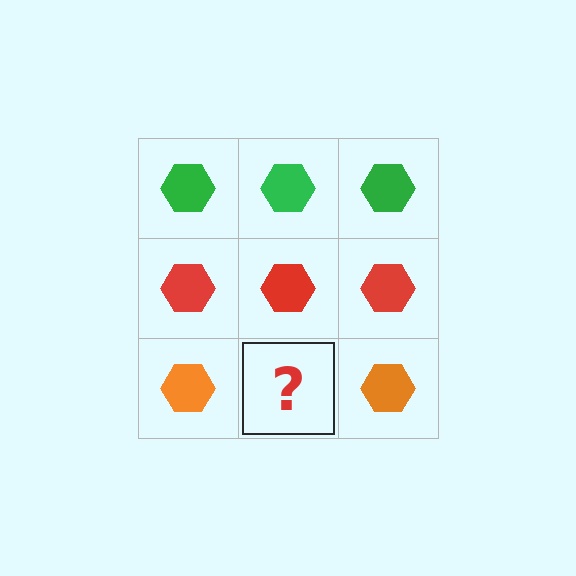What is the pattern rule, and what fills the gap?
The rule is that each row has a consistent color. The gap should be filled with an orange hexagon.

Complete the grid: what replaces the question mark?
The question mark should be replaced with an orange hexagon.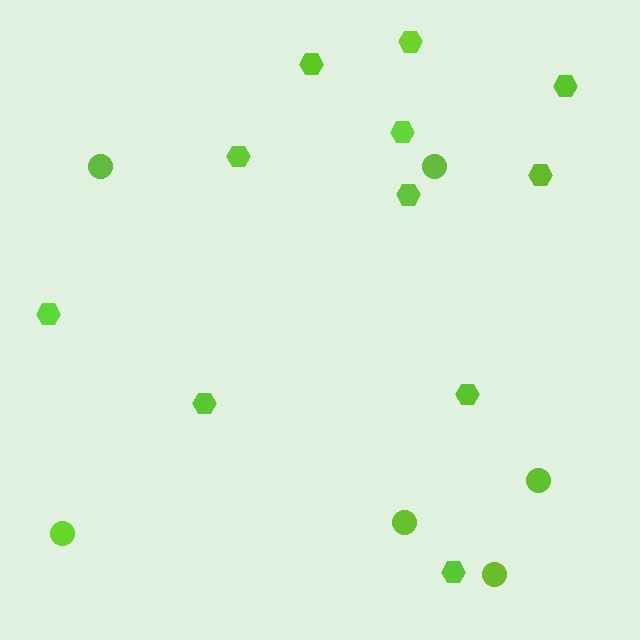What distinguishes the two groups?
There are 2 groups: one group of hexagons (11) and one group of circles (6).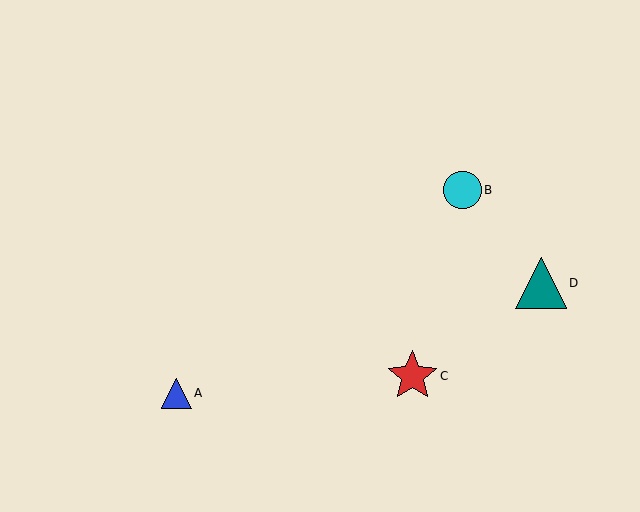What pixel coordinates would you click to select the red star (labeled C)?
Click at (412, 376) to select the red star C.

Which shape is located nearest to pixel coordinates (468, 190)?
The cyan circle (labeled B) at (462, 190) is nearest to that location.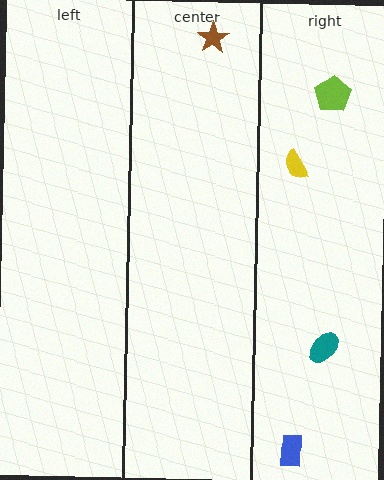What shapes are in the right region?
The yellow semicircle, the lime pentagon, the blue rectangle, the teal ellipse.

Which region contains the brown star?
The center region.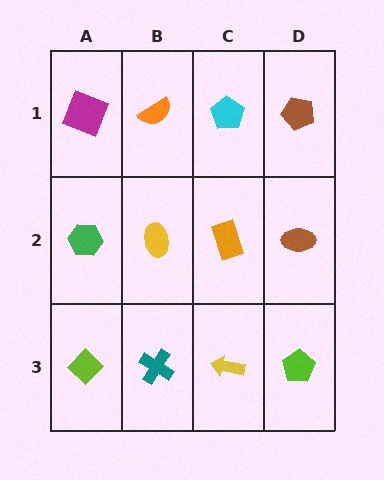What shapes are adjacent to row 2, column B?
An orange semicircle (row 1, column B), a teal cross (row 3, column B), a green hexagon (row 2, column A), an orange rectangle (row 2, column C).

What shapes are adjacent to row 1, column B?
A yellow ellipse (row 2, column B), a magenta square (row 1, column A), a cyan pentagon (row 1, column C).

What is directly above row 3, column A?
A green hexagon.